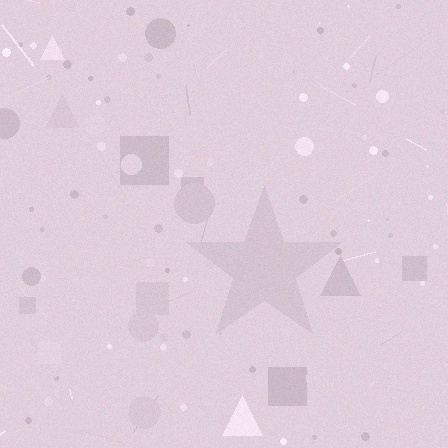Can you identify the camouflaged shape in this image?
The camouflaged shape is a star.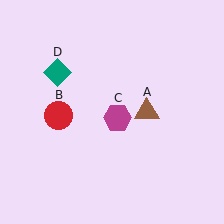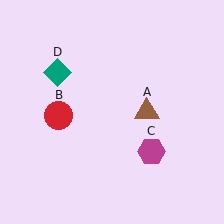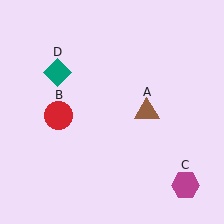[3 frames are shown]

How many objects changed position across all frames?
1 object changed position: magenta hexagon (object C).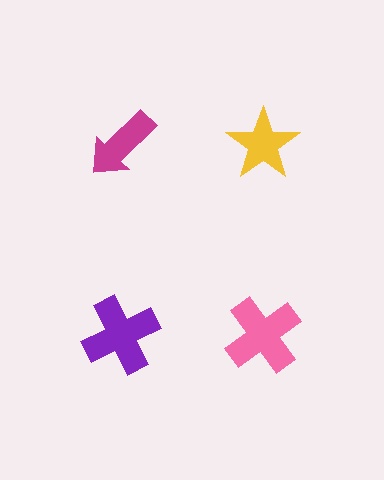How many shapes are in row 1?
2 shapes.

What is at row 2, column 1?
A purple cross.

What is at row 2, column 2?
A pink cross.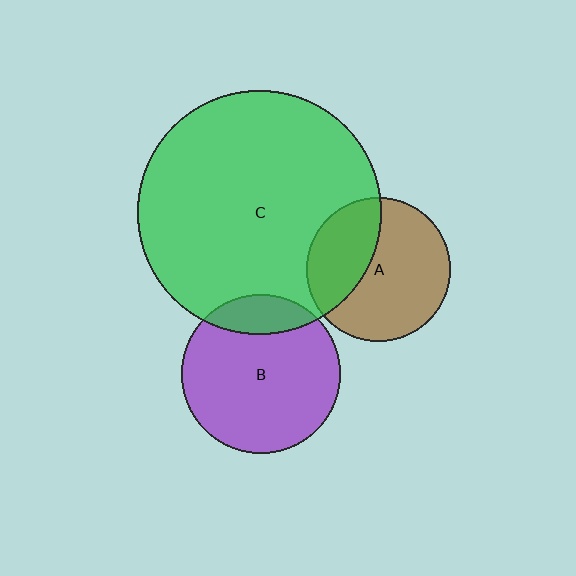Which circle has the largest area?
Circle C (green).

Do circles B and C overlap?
Yes.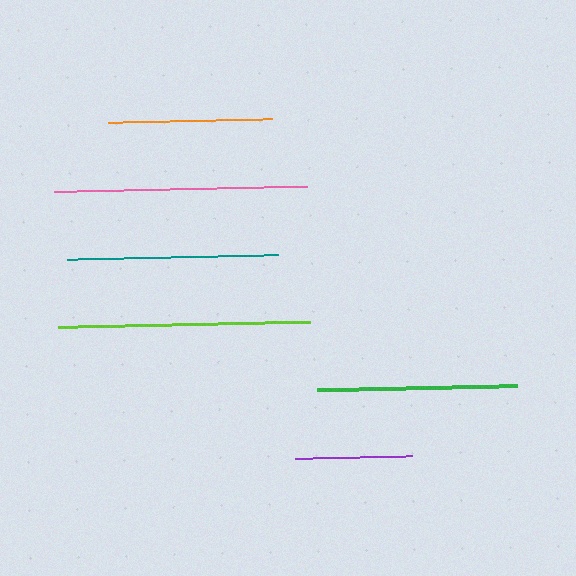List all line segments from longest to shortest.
From longest to shortest: pink, lime, teal, green, orange, purple.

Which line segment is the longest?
The pink line is the longest at approximately 253 pixels.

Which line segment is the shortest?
The purple line is the shortest at approximately 117 pixels.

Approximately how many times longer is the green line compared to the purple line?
The green line is approximately 1.7 times the length of the purple line.